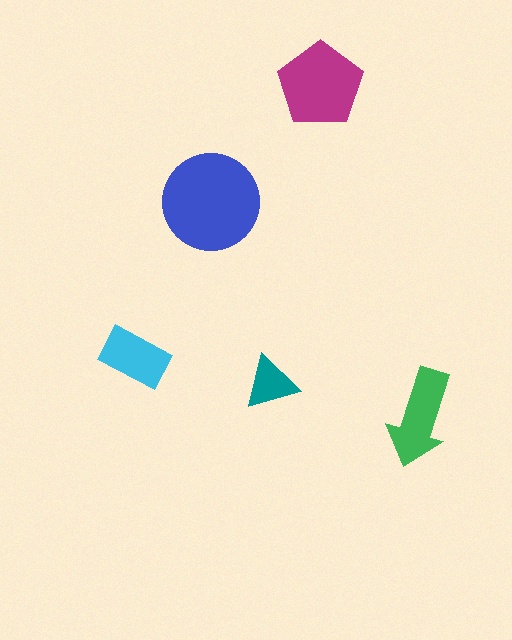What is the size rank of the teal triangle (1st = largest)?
5th.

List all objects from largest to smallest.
The blue circle, the magenta pentagon, the green arrow, the cyan rectangle, the teal triangle.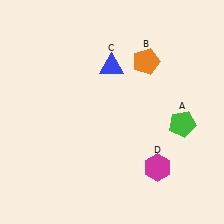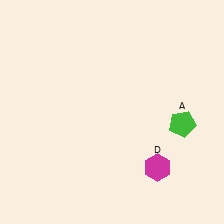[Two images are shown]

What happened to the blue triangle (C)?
The blue triangle (C) was removed in Image 2. It was in the top-left area of Image 1.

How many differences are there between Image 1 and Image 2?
There are 2 differences between the two images.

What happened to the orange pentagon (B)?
The orange pentagon (B) was removed in Image 2. It was in the top-right area of Image 1.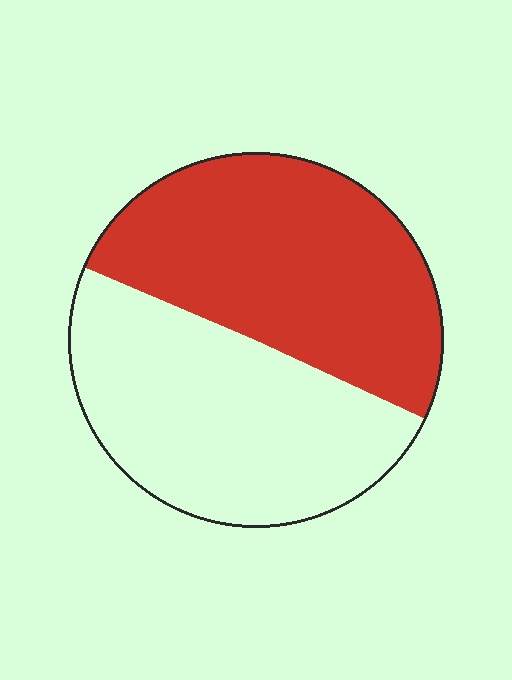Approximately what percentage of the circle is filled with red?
Approximately 50%.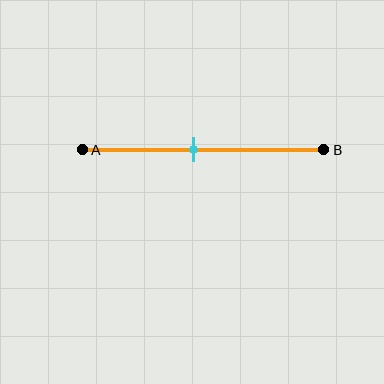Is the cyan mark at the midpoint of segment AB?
No, the mark is at about 45% from A, not at the 50% midpoint.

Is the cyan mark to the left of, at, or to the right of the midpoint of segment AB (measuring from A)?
The cyan mark is to the left of the midpoint of segment AB.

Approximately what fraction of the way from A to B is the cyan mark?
The cyan mark is approximately 45% of the way from A to B.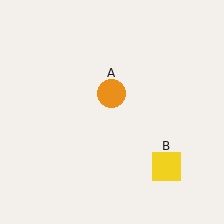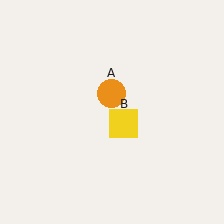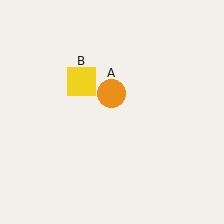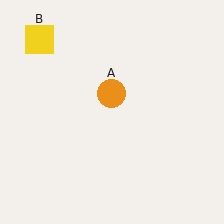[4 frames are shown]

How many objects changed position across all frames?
1 object changed position: yellow square (object B).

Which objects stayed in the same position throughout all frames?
Orange circle (object A) remained stationary.